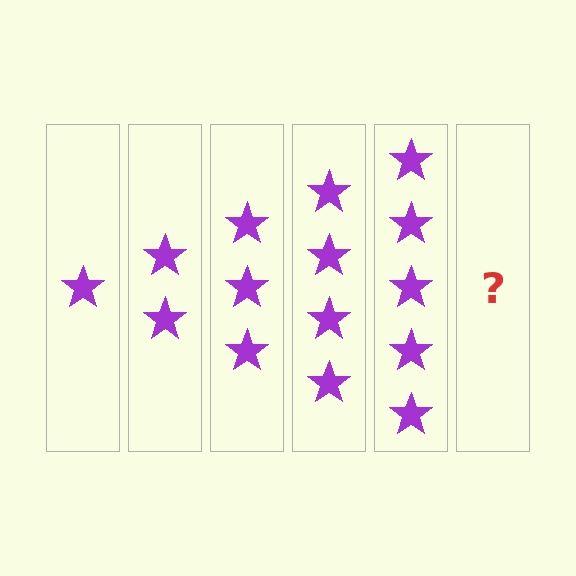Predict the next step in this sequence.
The next step is 6 stars.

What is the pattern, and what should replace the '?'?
The pattern is that each step adds one more star. The '?' should be 6 stars.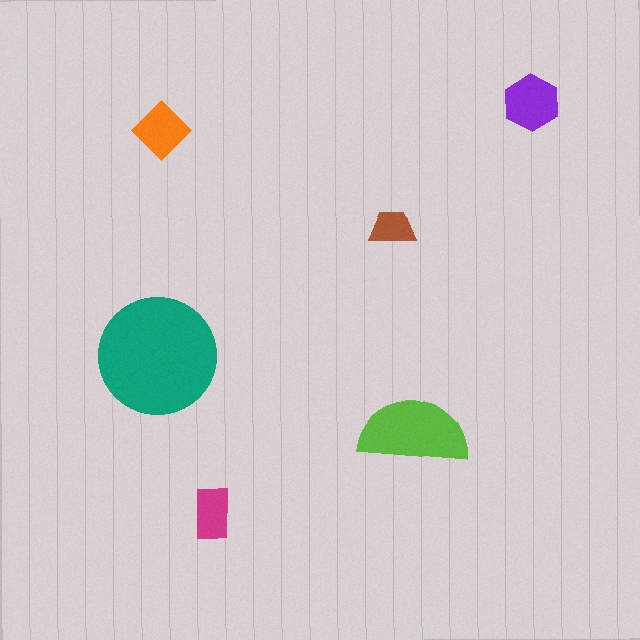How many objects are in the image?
There are 6 objects in the image.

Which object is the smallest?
The brown trapezoid.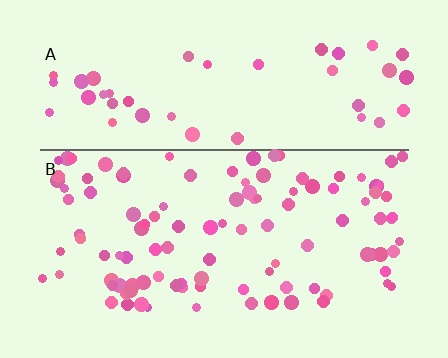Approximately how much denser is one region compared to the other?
Approximately 2.2× — region B over region A.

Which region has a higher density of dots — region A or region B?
B (the bottom).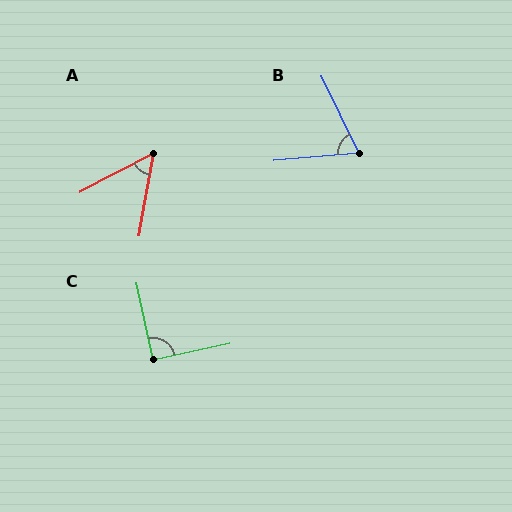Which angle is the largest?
C, at approximately 90 degrees.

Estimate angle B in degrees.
Approximately 69 degrees.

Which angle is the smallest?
A, at approximately 53 degrees.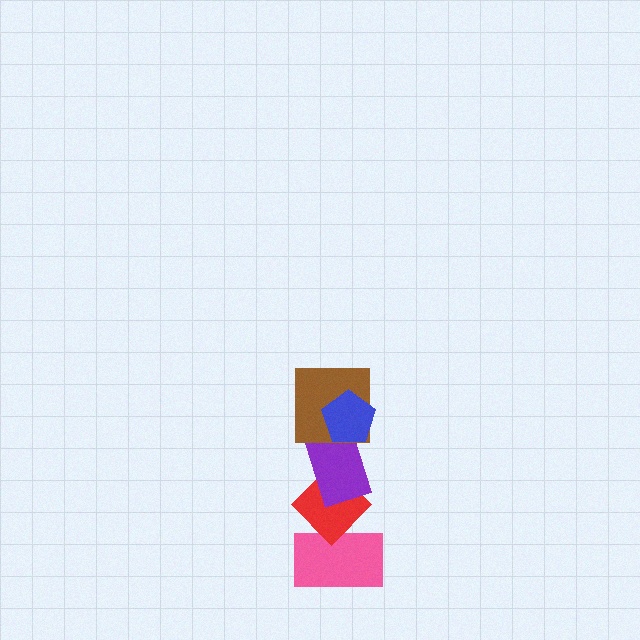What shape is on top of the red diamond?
The purple rectangle is on top of the red diamond.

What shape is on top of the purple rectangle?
The brown square is on top of the purple rectangle.